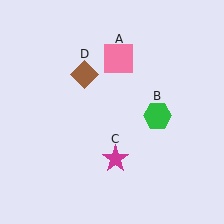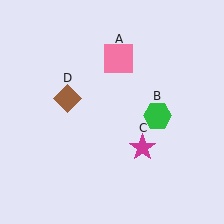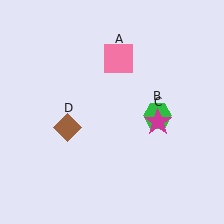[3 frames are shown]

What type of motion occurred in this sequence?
The magenta star (object C), brown diamond (object D) rotated counterclockwise around the center of the scene.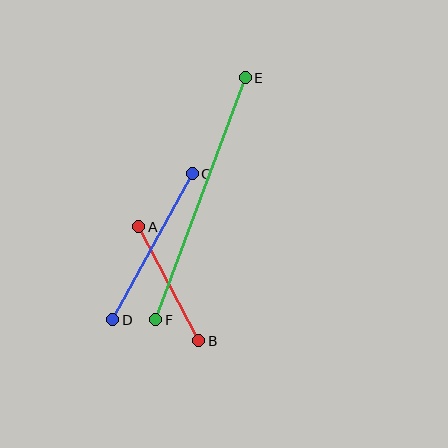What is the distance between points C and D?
The distance is approximately 167 pixels.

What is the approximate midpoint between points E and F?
The midpoint is at approximately (201, 199) pixels.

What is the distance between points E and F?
The distance is approximately 258 pixels.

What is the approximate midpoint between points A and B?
The midpoint is at approximately (169, 284) pixels.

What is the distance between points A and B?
The distance is approximately 129 pixels.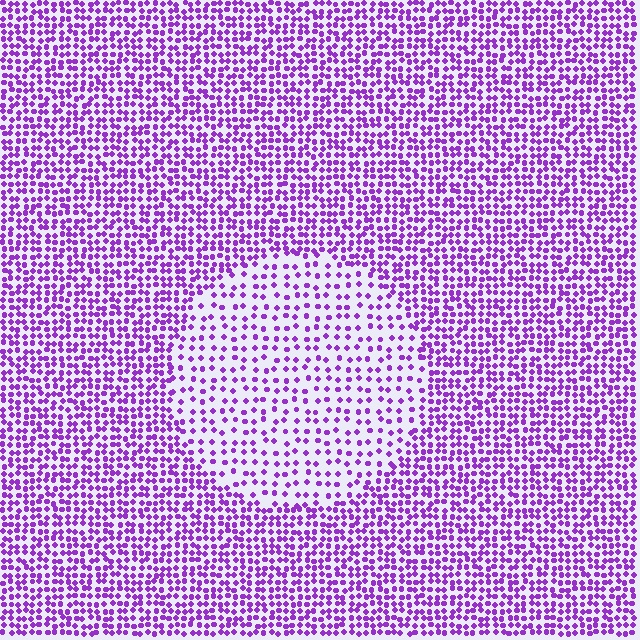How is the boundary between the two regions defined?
The boundary is defined by a change in element density (approximately 2.1x ratio). All elements are the same color, size, and shape.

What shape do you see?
I see a circle.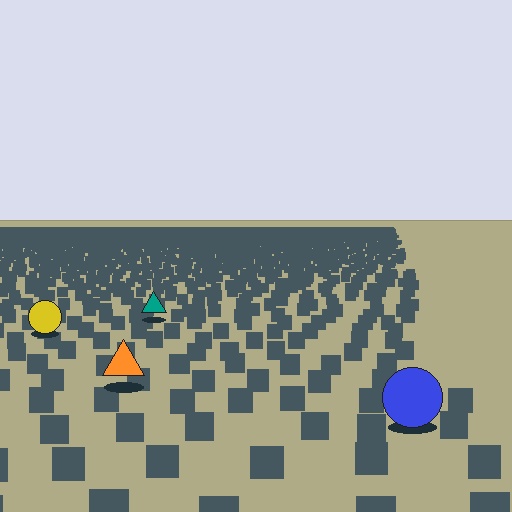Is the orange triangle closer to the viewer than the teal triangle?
Yes. The orange triangle is closer — you can tell from the texture gradient: the ground texture is coarser near it.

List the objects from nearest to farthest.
From nearest to farthest: the blue circle, the orange triangle, the yellow circle, the teal triangle.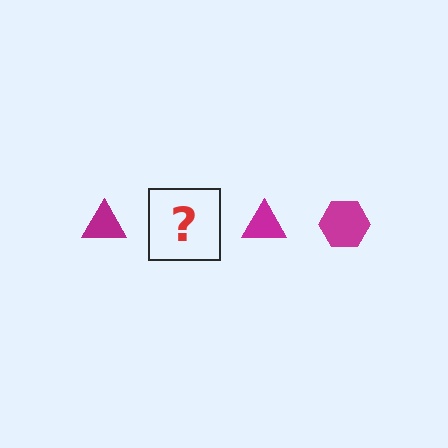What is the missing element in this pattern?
The missing element is a magenta hexagon.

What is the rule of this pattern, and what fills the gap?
The rule is that the pattern cycles through triangle, hexagon shapes in magenta. The gap should be filled with a magenta hexagon.